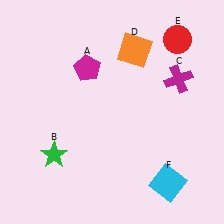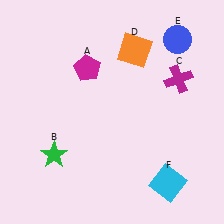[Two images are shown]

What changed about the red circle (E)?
In Image 1, E is red. In Image 2, it changed to blue.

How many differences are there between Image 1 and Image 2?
There is 1 difference between the two images.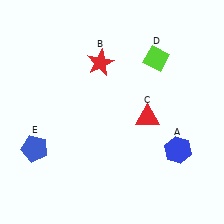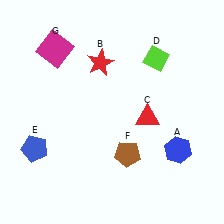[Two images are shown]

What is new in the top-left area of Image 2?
A magenta square (G) was added in the top-left area of Image 2.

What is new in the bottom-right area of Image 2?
A brown pentagon (F) was added in the bottom-right area of Image 2.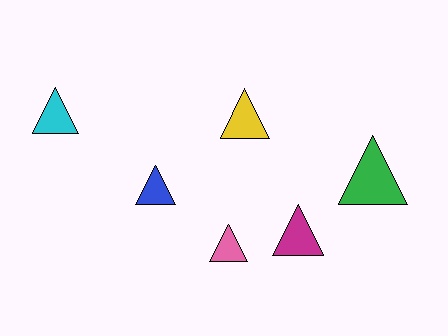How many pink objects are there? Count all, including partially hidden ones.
There is 1 pink object.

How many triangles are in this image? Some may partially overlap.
There are 6 triangles.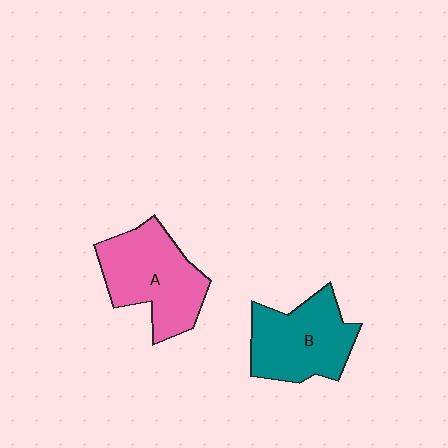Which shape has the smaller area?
Shape B (teal).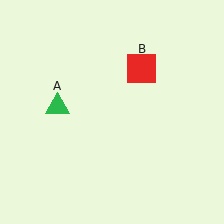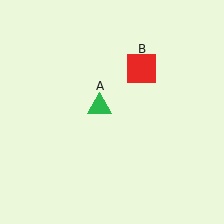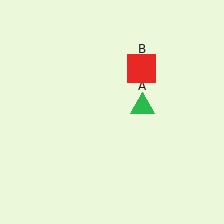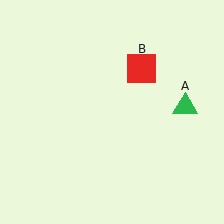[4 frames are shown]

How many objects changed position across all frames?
1 object changed position: green triangle (object A).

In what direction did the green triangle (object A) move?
The green triangle (object A) moved right.